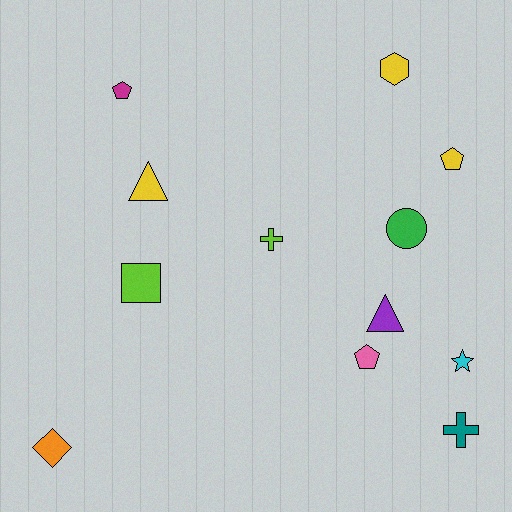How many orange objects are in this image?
There is 1 orange object.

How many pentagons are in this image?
There are 3 pentagons.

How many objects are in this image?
There are 12 objects.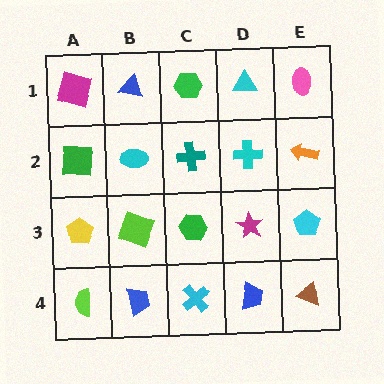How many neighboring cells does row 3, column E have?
3.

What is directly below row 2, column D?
A magenta star.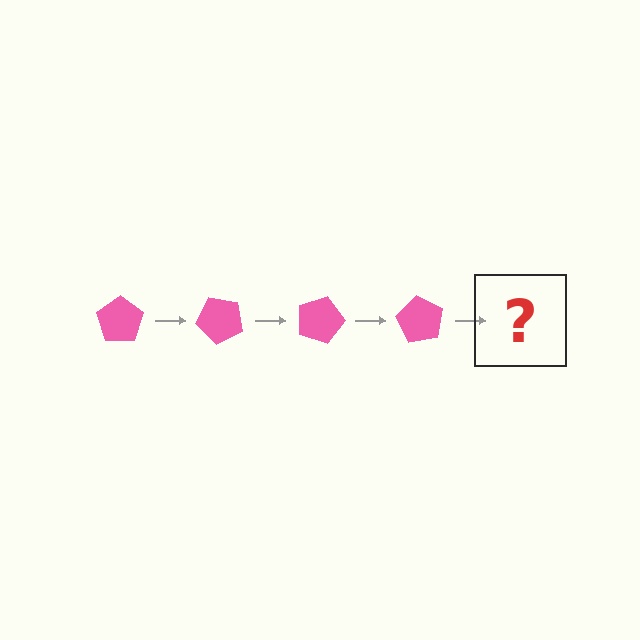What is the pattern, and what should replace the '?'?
The pattern is that the pentagon rotates 45 degrees each step. The '?' should be a pink pentagon rotated 180 degrees.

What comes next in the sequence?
The next element should be a pink pentagon rotated 180 degrees.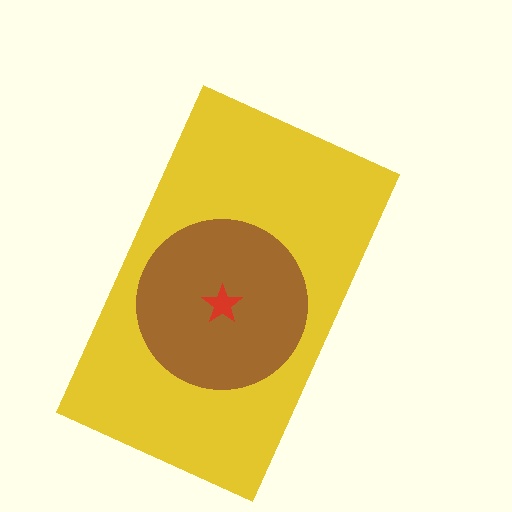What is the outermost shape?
The yellow rectangle.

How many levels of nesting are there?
3.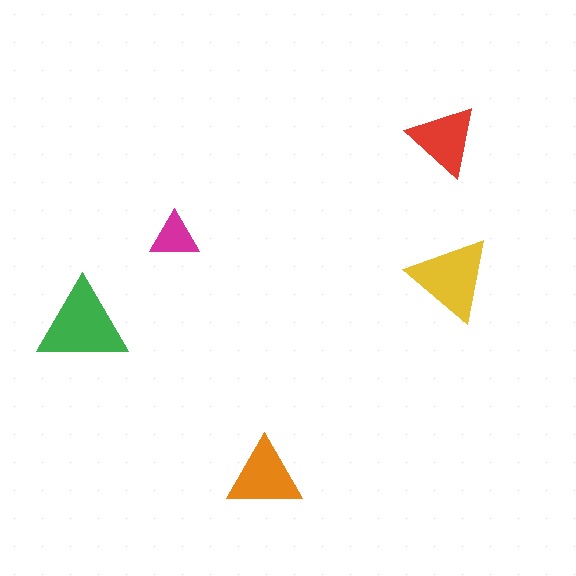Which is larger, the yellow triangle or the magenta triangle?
The yellow one.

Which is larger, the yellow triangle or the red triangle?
The yellow one.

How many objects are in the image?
There are 5 objects in the image.